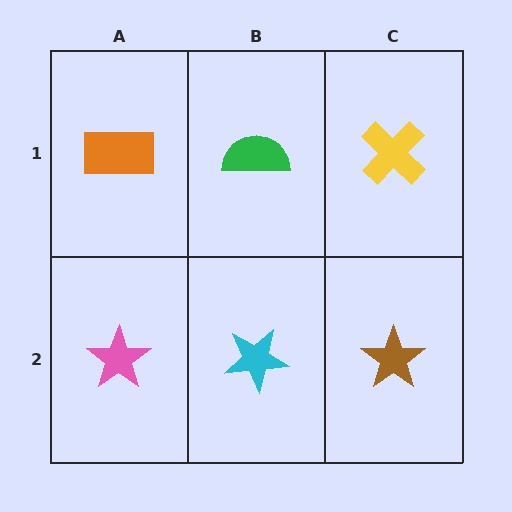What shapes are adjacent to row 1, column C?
A brown star (row 2, column C), a green semicircle (row 1, column B).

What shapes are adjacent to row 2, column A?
An orange rectangle (row 1, column A), a cyan star (row 2, column B).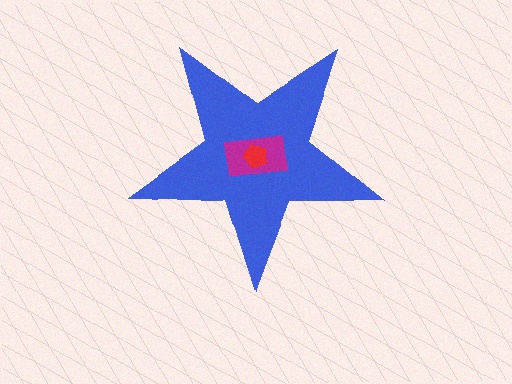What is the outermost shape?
The blue star.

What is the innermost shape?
The red pentagon.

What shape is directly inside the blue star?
The magenta rectangle.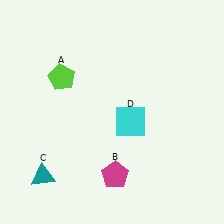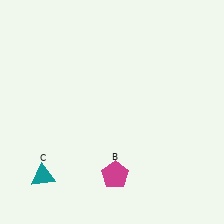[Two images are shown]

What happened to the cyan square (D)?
The cyan square (D) was removed in Image 2. It was in the bottom-right area of Image 1.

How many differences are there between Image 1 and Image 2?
There are 2 differences between the two images.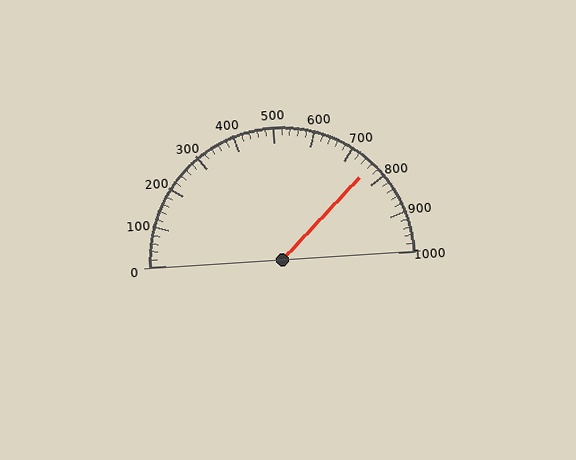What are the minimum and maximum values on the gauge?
The gauge ranges from 0 to 1000.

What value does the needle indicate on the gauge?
The needle indicates approximately 760.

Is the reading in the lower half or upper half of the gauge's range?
The reading is in the upper half of the range (0 to 1000).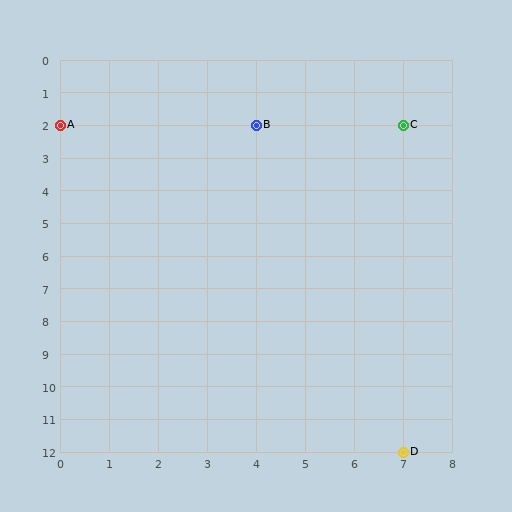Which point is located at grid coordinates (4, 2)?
Point B is at (4, 2).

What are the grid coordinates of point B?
Point B is at grid coordinates (4, 2).